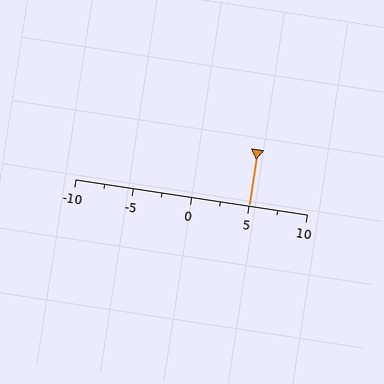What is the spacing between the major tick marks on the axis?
The major ticks are spaced 5 apart.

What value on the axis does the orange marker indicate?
The marker indicates approximately 5.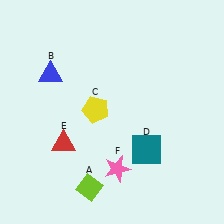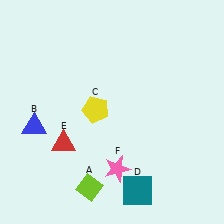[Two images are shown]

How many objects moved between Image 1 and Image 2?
2 objects moved between the two images.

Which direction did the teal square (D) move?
The teal square (D) moved down.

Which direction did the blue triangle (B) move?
The blue triangle (B) moved down.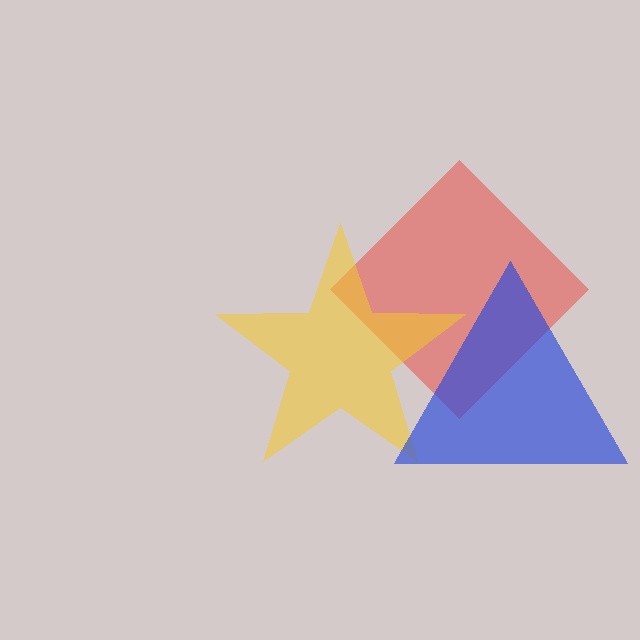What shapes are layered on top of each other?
The layered shapes are: a red diamond, a yellow star, a blue triangle.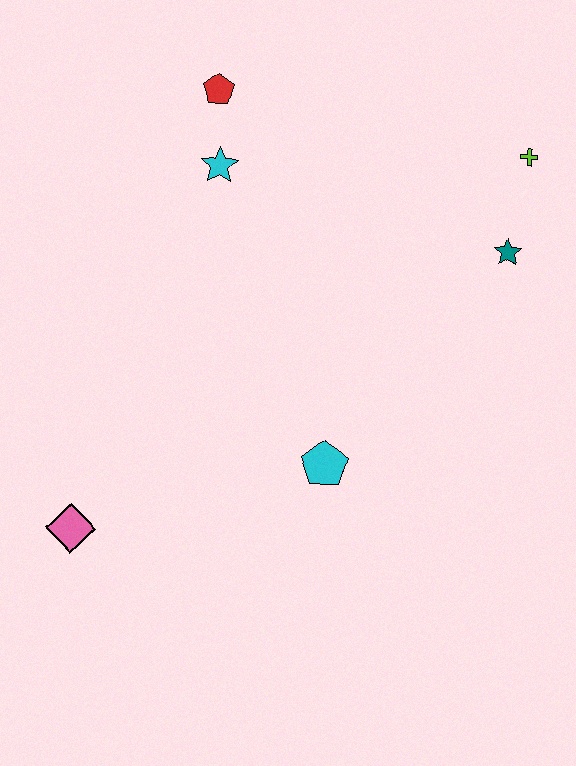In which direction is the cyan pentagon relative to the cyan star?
The cyan pentagon is below the cyan star.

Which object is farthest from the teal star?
The pink diamond is farthest from the teal star.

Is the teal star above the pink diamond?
Yes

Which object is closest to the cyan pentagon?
The pink diamond is closest to the cyan pentagon.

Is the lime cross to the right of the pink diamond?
Yes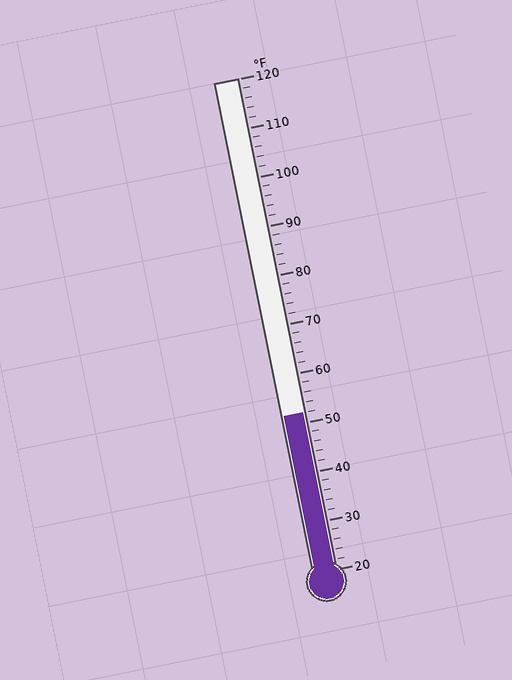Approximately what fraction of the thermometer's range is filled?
The thermometer is filled to approximately 30% of its range.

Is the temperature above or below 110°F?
The temperature is below 110°F.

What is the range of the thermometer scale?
The thermometer scale ranges from 20°F to 120°F.